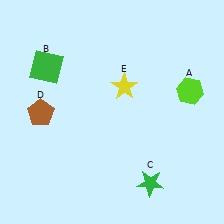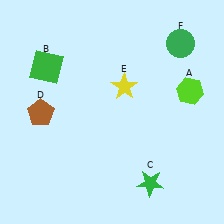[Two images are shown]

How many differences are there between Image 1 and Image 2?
There is 1 difference between the two images.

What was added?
A green circle (F) was added in Image 2.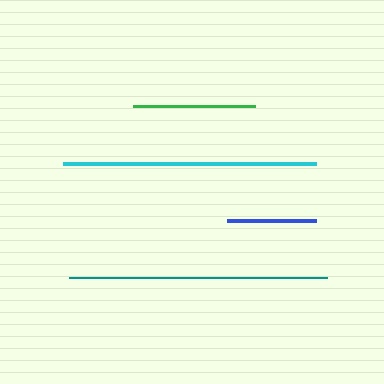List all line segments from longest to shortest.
From longest to shortest: teal, cyan, green, blue.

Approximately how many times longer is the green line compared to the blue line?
The green line is approximately 1.4 times the length of the blue line.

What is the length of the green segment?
The green segment is approximately 122 pixels long.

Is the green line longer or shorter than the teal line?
The teal line is longer than the green line.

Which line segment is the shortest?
The blue line is the shortest at approximately 88 pixels.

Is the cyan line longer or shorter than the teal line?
The teal line is longer than the cyan line.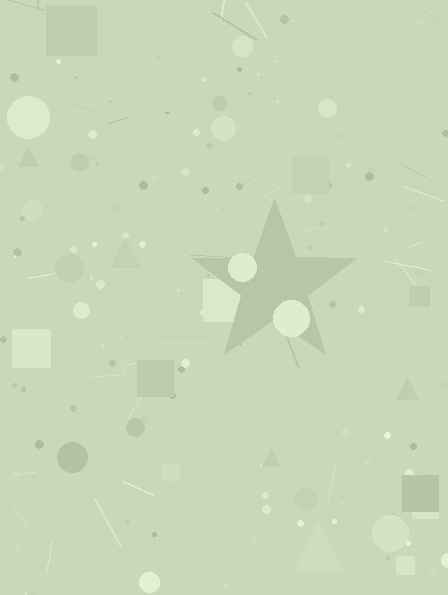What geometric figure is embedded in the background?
A star is embedded in the background.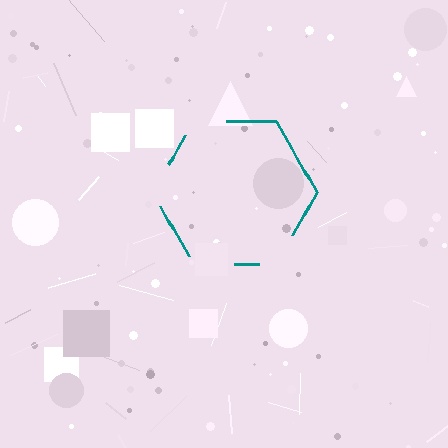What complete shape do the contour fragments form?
The contour fragments form a hexagon.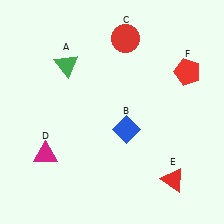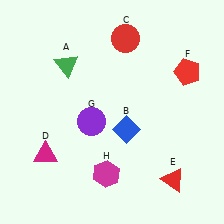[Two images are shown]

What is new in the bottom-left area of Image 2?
A magenta hexagon (H) was added in the bottom-left area of Image 2.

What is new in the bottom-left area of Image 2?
A purple circle (G) was added in the bottom-left area of Image 2.